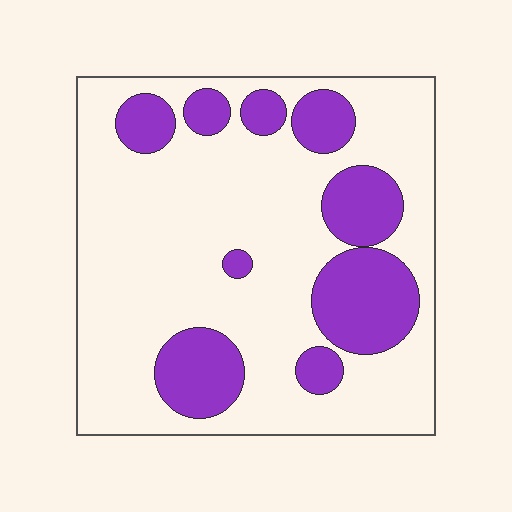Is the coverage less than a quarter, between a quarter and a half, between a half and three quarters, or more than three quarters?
Between a quarter and a half.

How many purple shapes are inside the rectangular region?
9.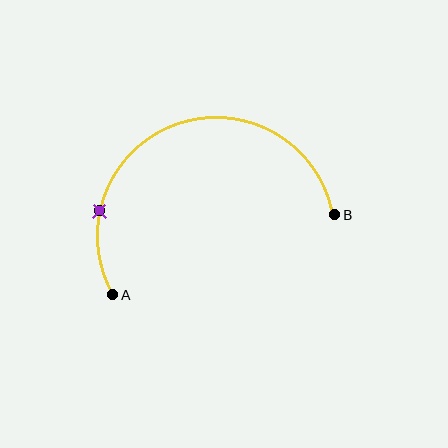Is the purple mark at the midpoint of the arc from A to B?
No. The purple mark lies on the arc but is closer to endpoint A. The arc midpoint would be at the point on the curve equidistant along the arc from both A and B.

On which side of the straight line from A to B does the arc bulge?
The arc bulges above the straight line connecting A and B.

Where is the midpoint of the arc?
The arc midpoint is the point on the curve farthest from the straight line joining A and B. It sits above that line.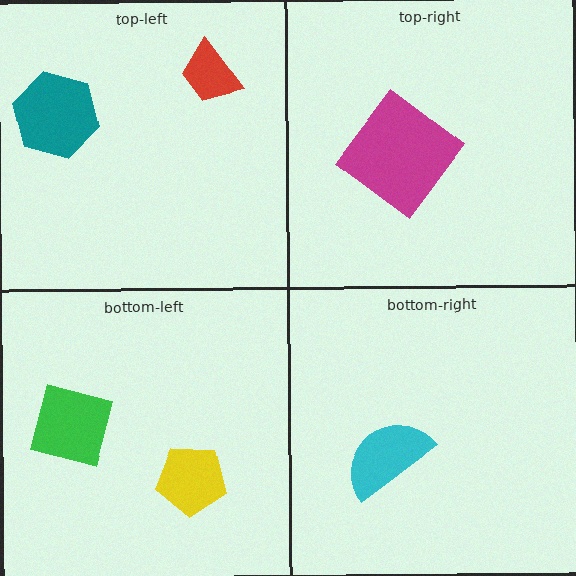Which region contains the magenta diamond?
The top-right region.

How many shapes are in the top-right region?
1.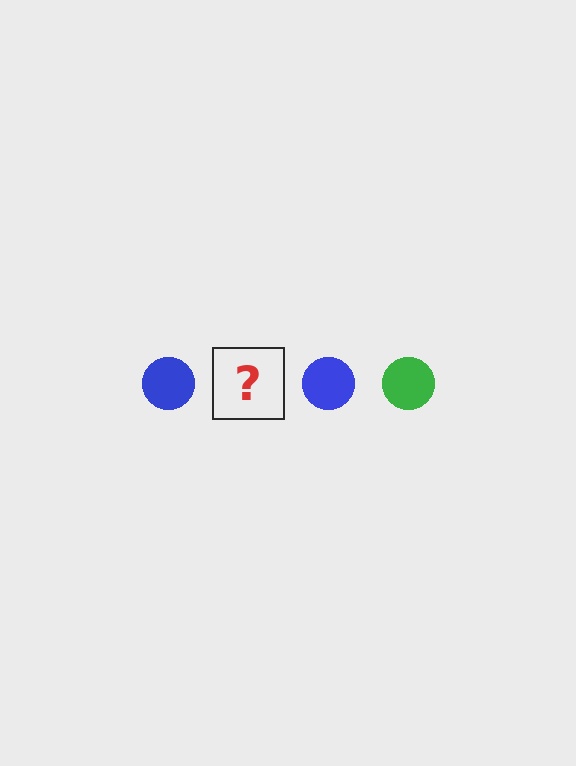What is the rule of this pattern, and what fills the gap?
The rule is that the pattern cycles through blue, green circles. The gap should be filled with a green circle.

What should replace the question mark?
The question mark should be replaced with a green circle.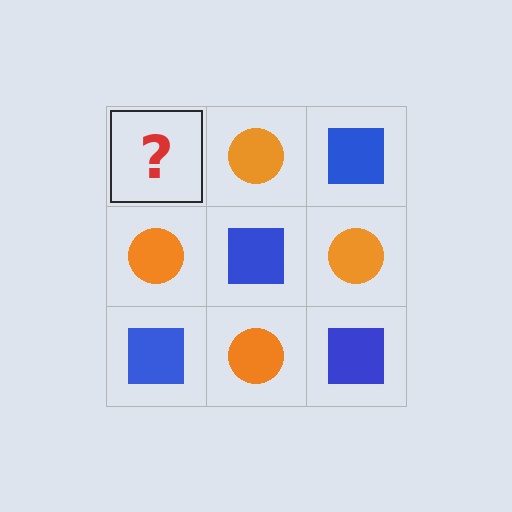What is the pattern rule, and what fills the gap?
The rule is that it alternates blue square and orange circle in a checkerboard pattern. The gap should be filled with a blue square.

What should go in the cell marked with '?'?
The missing cell should contain a blue square.